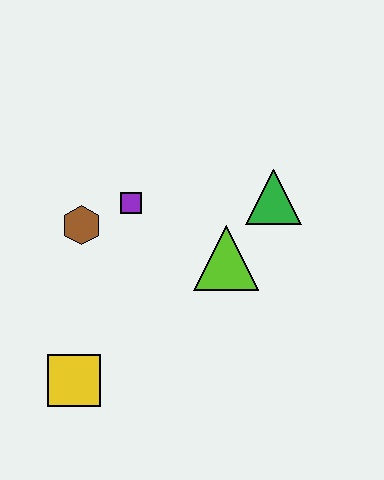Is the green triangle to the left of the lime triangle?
No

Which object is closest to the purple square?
The brown hexagon is closest to the purple square.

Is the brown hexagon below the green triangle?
Yes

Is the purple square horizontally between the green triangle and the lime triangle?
No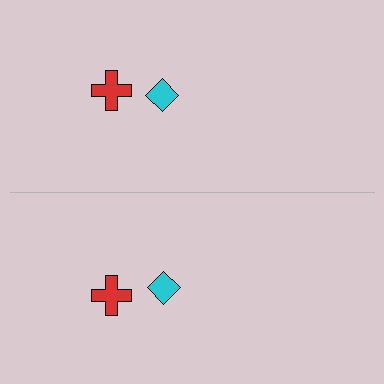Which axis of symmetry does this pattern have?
The pattern has a horizontal axis of symmetry running through the center of the image.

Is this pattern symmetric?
Yes, this pattern has bilateral (reflection) symmetry.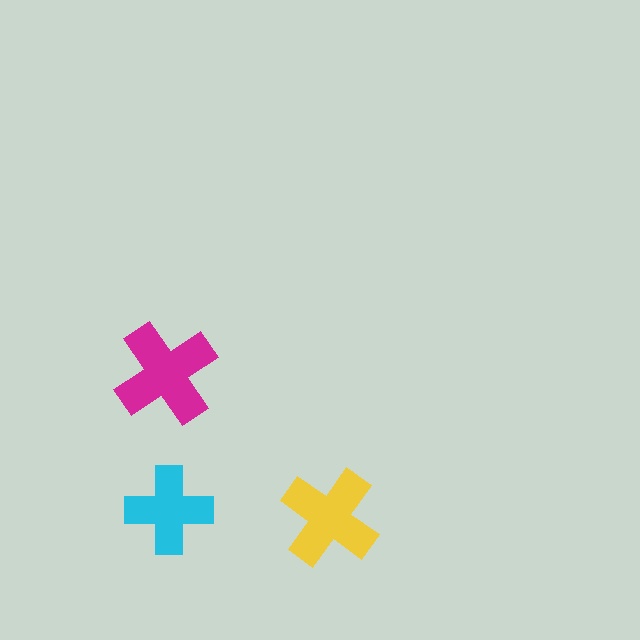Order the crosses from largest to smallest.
the magenta one, the yellow one, the cyan one.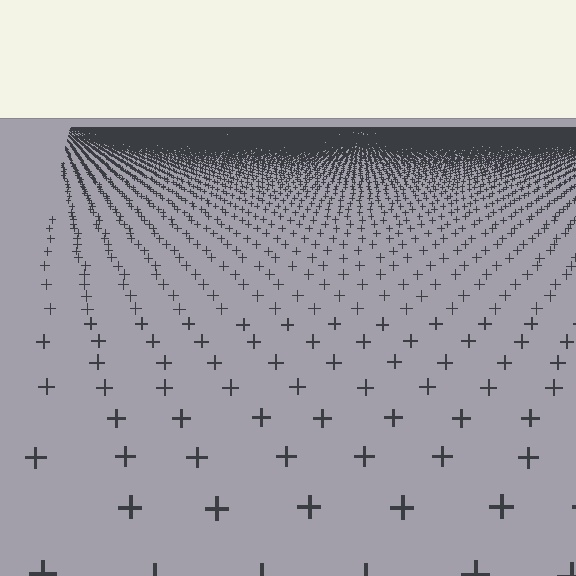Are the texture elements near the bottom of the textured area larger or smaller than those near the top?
Larger. Near the bottom, elements are closer to the viewer and appear at a bigger on-screen size.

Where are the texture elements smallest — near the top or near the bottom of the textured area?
Near the top.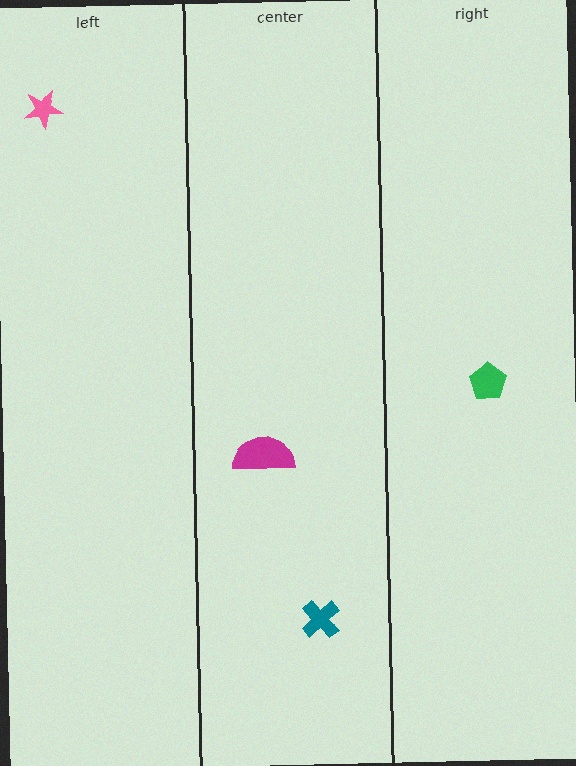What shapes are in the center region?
The teal cross, the magenta semicircle.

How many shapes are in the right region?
1.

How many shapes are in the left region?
1.